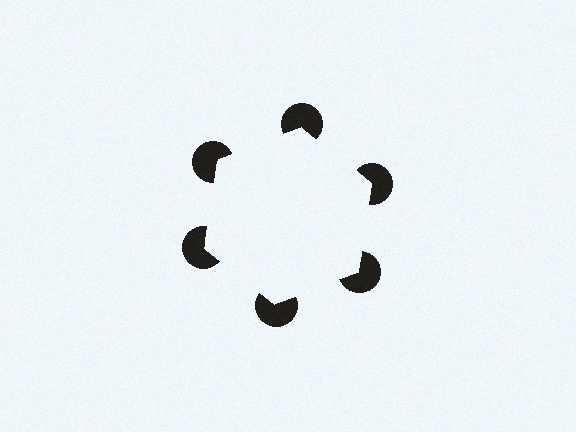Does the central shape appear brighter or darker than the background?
It typically appears slightly brighter than the background, even though no actual brightness change is drawn.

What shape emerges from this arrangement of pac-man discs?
An illusory hexagon — its edges are inferred from the aligned wedge cuts in the pac-man discs, not physically drawn.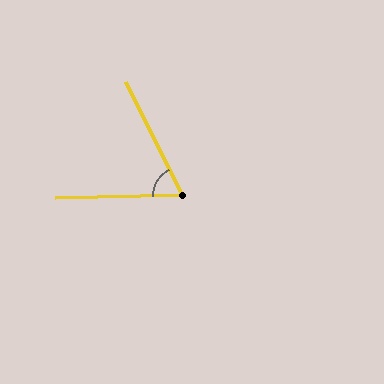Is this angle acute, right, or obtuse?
It is acute.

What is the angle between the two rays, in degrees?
Approximately 65 degrees.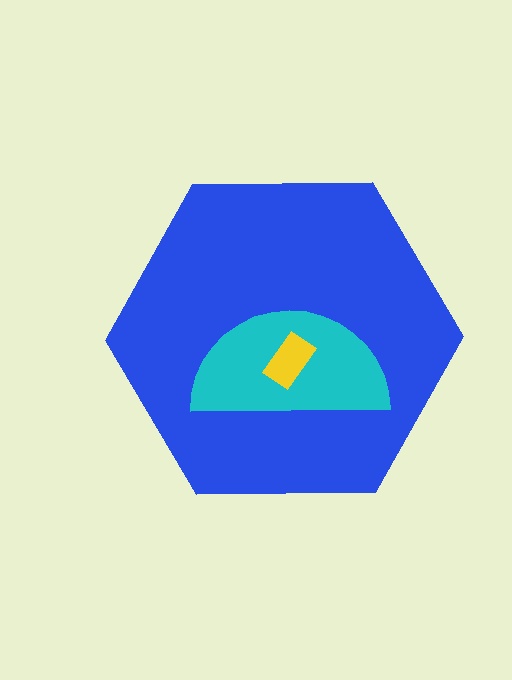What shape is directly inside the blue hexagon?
The cyan semicircle.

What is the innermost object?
The yellow rectangle.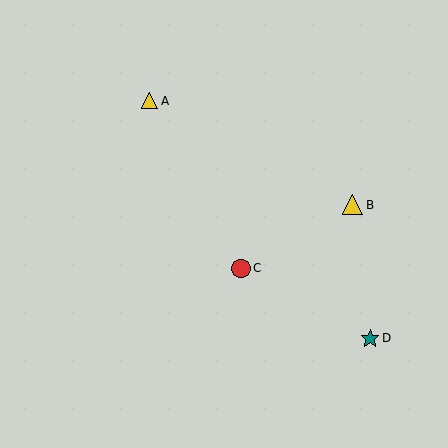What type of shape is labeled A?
Shape A is a yellow triangle.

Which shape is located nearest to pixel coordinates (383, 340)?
The teal star (labeled D) at (370, 338) is nearest to that location.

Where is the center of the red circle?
The center of the red circle is at (241, 268).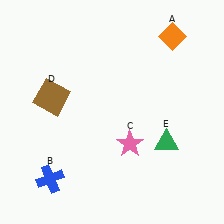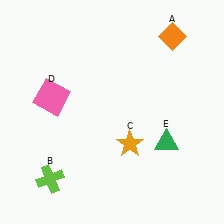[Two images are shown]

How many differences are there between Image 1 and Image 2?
There are 3 differences between the two images.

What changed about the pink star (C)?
In Image 1, C is pink. In Image 2, it changed to orange.